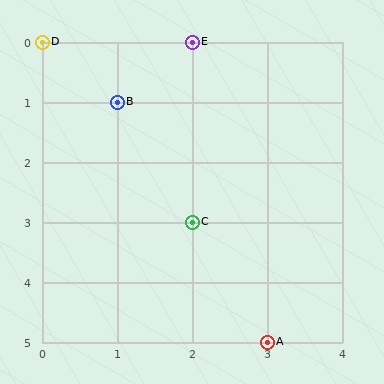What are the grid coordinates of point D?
Point D is at grid coordinates (0, 0).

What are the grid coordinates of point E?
Point E is at grid coordinates (2, 0).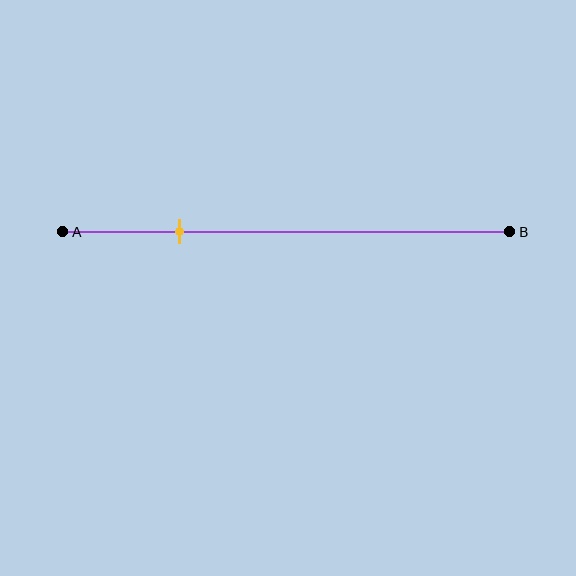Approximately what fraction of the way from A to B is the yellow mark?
The yellow mark is approximately 25% of the way from A to B.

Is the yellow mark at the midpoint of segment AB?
No, the mark is at about 25% from A, not at the 50% midpoint.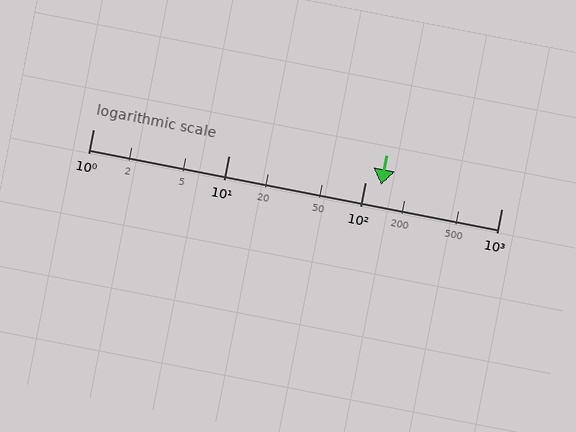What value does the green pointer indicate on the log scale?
The pointer indicates approximately 130.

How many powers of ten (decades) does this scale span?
The scale spans 3 decades, from 1 to 1000.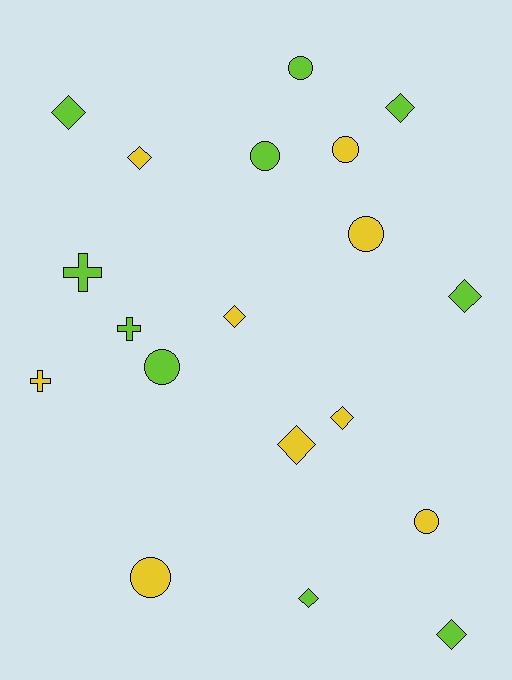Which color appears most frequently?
Lime, with 10 objects.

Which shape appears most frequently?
Diamond, with 9 objects.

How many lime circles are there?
There are 3 lime circles.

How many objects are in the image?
There are 19 objects.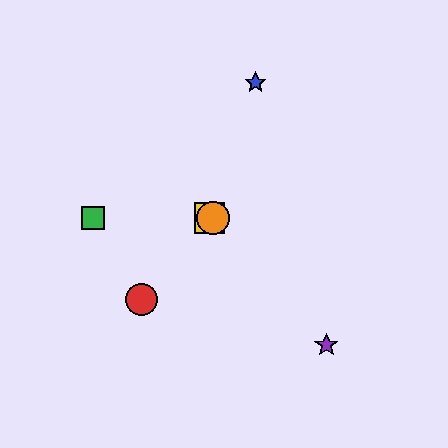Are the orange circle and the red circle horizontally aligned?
No, the orange circle is at y≈218 and the red circle is at y≈299.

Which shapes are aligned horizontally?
The green square, the yellow square, the orange circle are aligned horizontally.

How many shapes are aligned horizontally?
3 shapes (the green square, the yellow square, the orange circle) are aligned horizontally.